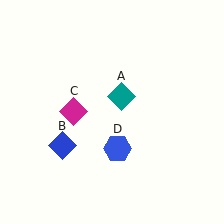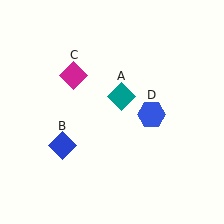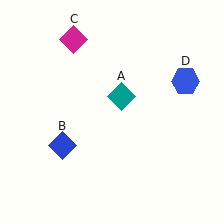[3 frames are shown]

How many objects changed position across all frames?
2 objects changed position: magenta diamond (object C), blue hexagon (object D).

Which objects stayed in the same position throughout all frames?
Teal diamond (object A) and blue diamond (object B) remained stationary.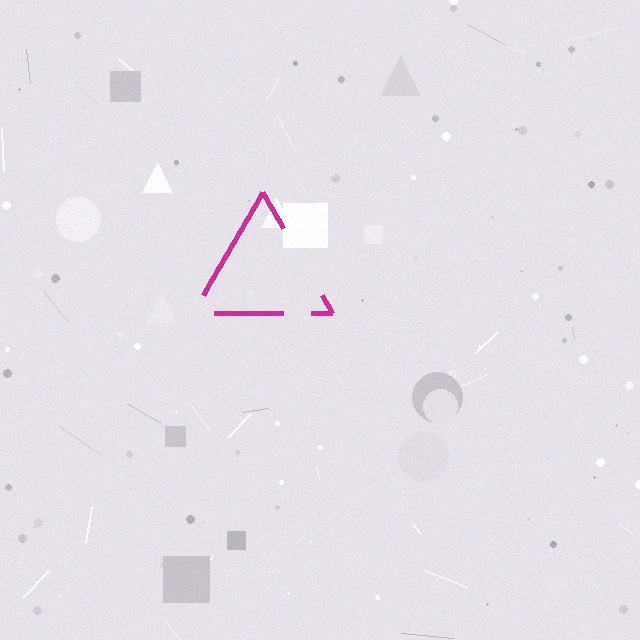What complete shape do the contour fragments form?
The contour fragments form a triangle.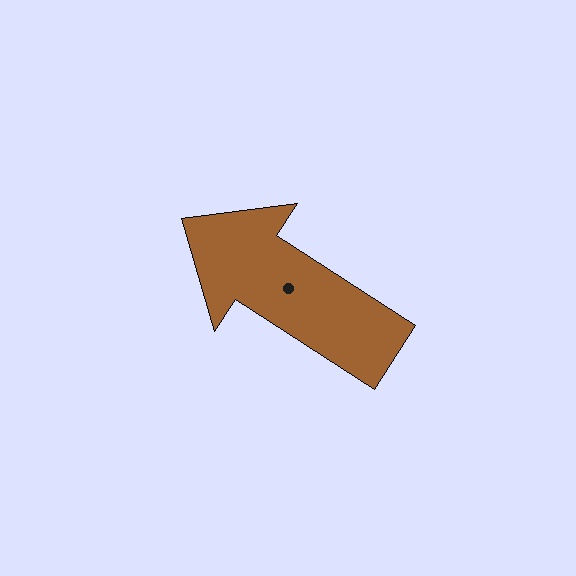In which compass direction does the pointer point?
Northwest.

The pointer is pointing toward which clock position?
Roughly 10 o'clock.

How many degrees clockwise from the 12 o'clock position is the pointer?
Approximately 303 degrees.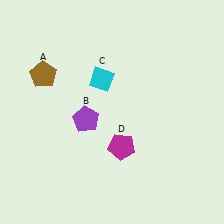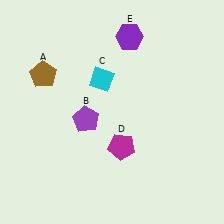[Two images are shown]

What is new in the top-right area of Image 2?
A purple hexagon (E) was added in the top-right area of Image 2.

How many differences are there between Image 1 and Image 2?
There is 1 difference between the two images.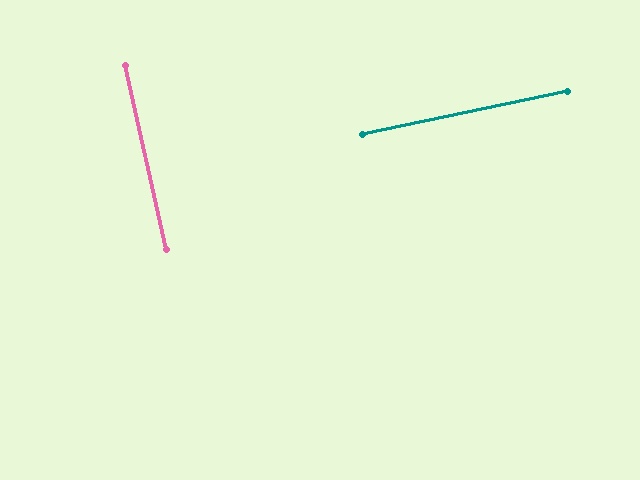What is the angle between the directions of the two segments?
Approximately 89 degrees.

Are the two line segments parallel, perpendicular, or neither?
Perpendicular — they meet at approximately 89°.